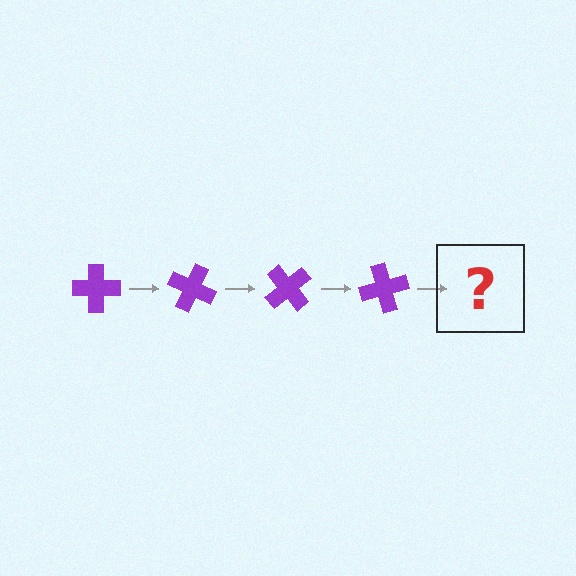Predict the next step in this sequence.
The next step is a purple cross rotated 100 degrees.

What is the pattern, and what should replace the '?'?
The pattern is that the cross rotates 25 degrees each step. The '?' should be a purple cross rotated 100 degrees.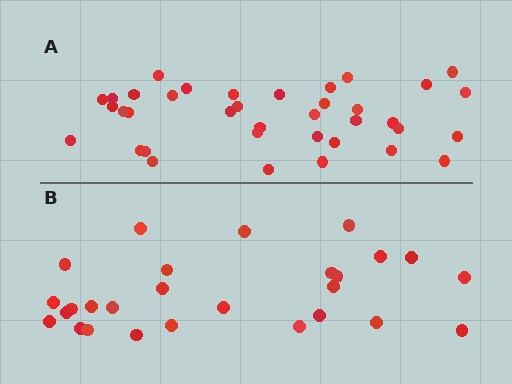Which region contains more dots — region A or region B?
Region A (the top region) has more dots.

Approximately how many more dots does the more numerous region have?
Region A has roughly 10 or so more dots than region B.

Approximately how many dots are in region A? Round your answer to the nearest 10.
About 40 dots. (The exact count is 37, which rounds to 40.)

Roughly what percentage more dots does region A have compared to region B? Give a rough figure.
About 35% more.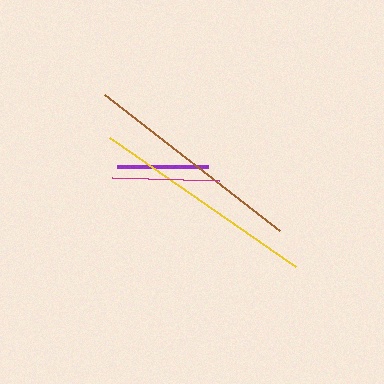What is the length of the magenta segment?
The magenta segment is approximately 106 pixels long.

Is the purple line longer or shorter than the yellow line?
The yellow line is longer than the purple line.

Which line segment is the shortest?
The purple line is the shortest at approximately 91 pixels.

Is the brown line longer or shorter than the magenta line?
The brown line is longer than the magenta line.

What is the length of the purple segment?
The purple segment is approximately 91 pixels long.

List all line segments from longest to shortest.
From longest to shortest: yellow, brown, magenta, purple.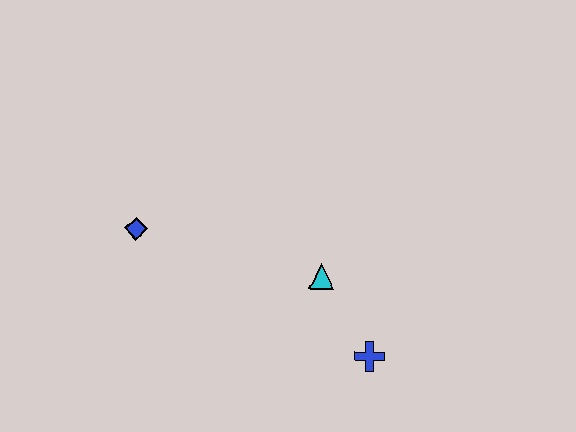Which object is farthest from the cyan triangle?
The blue diamond is farthest from the cyan triangle.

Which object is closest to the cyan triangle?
The blue cross is closest to the cyan triangle.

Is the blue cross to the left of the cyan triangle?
No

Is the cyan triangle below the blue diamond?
Yes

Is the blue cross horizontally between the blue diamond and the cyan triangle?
No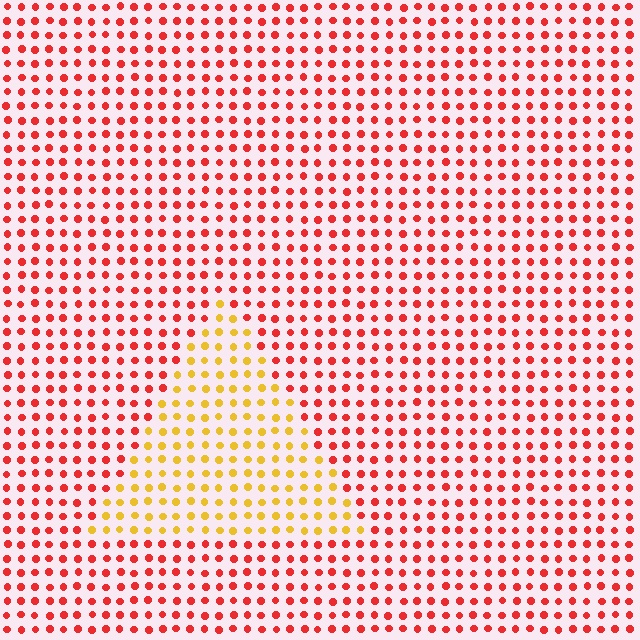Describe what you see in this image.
The image is filled with small red elements in a uniform arrangement. A triangle-shaped region is visible where the elements are tinted to a slightly different hue, forming a subtle color boundary.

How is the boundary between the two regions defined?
The boundary is defined purely by a slight shift in hue (about 48 degrees). Spacing, size, and orientation are identical on both sides.